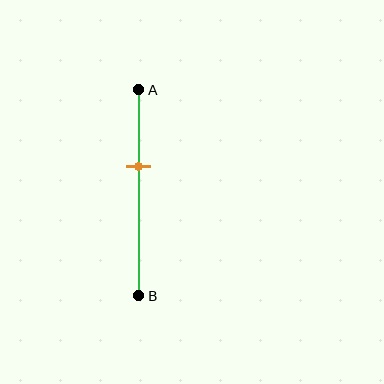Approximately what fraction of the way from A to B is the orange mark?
The orange mark is approximately 35% of the way from A to B.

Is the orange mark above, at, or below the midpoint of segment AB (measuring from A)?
The orange mark is above the midpoint of segment AB.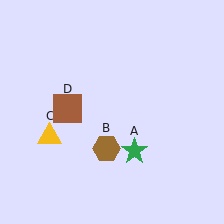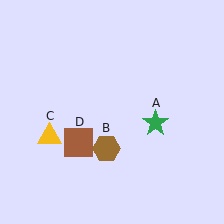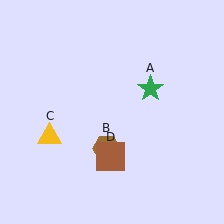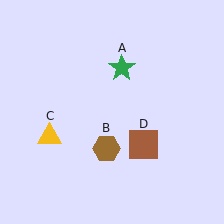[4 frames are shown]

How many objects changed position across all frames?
2 objects changed position: green star (object A), brown square (object D).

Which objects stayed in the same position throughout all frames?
Brown hexagon (object B) and yellow triangle (object C) remained stationary.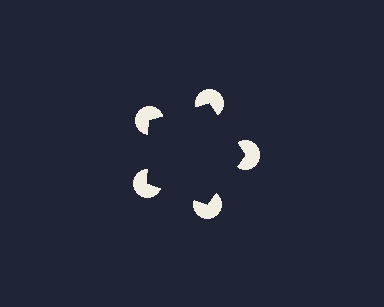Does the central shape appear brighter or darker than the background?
It typically appears slightly darker than the background, even though no actual brightness change is drawn.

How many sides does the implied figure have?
5 sides.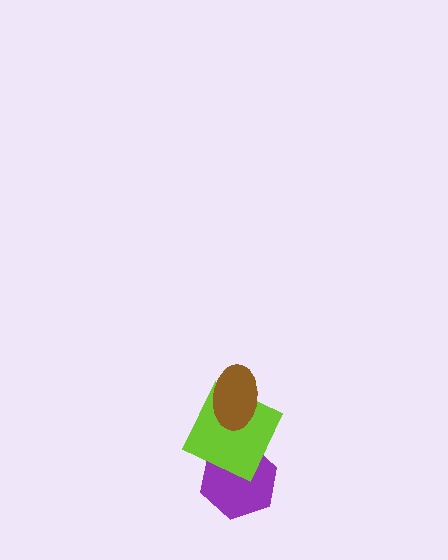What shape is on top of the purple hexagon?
The lime square is on top of the purple hexagon.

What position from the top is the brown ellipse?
The brown ellipse is 1st from the top.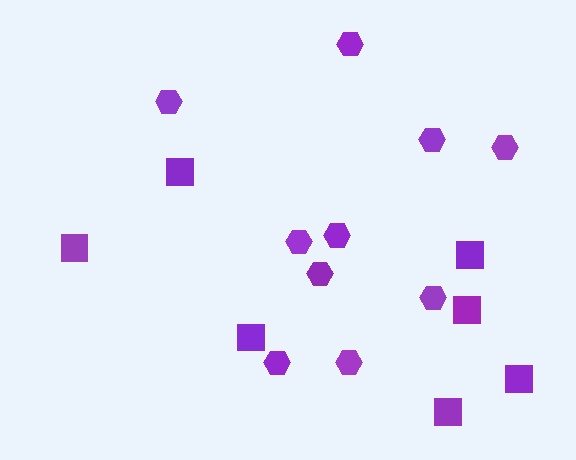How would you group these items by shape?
There are 2 groups: one group of hexagons (10) and one group of squares (7).